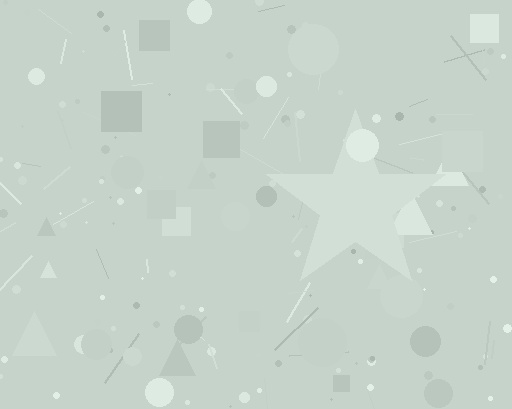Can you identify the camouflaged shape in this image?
The camouflaged shape is a star.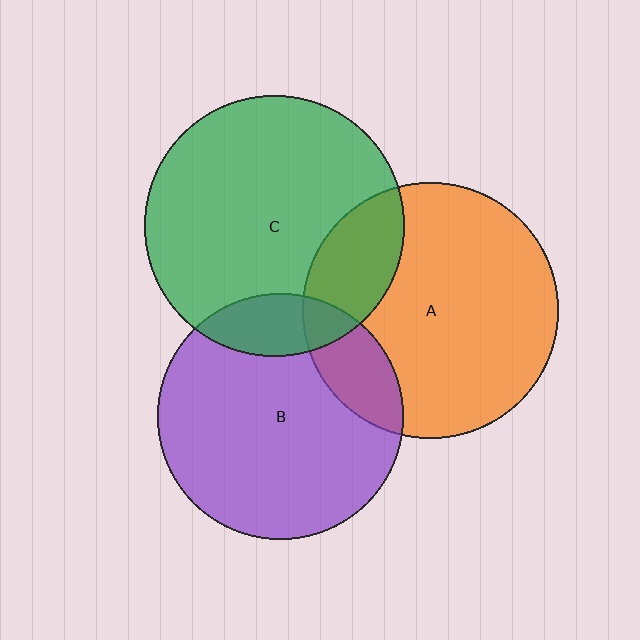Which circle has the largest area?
Circle C (green).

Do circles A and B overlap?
Yes.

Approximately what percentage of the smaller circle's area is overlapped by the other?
Approximately 15%.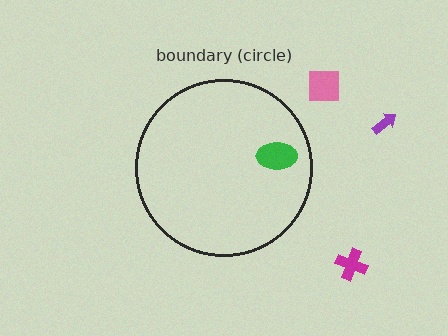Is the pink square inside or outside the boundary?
Outside.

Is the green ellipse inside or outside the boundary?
Inside.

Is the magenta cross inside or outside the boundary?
Outside.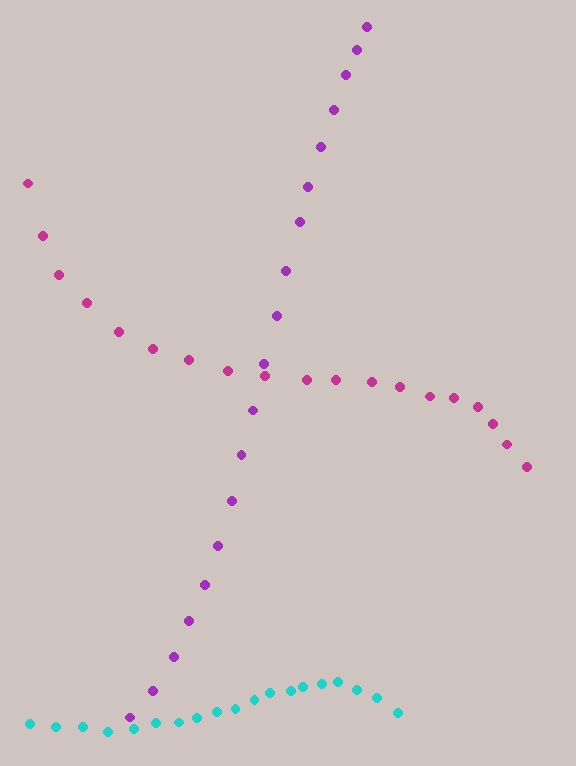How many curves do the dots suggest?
There are 3 distinct paths.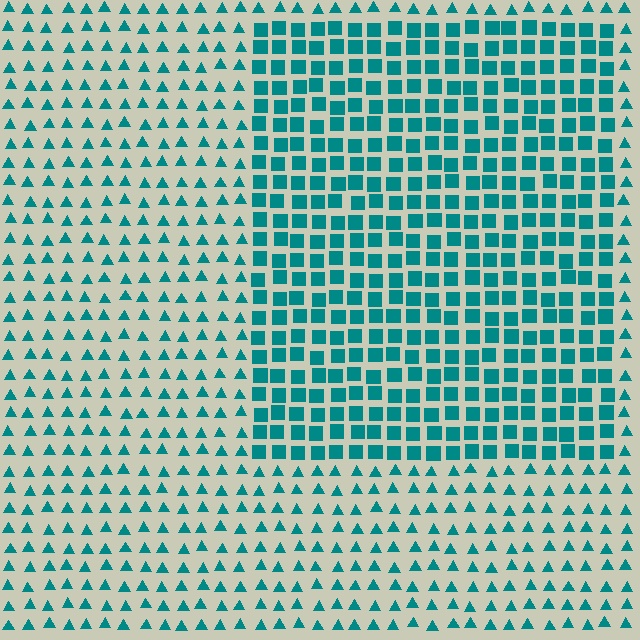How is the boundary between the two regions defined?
The boundary is defined by a change in element shape: squares inside vs. triangles outside. All elements share the same color and spacing.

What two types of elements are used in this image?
The image uses squares inside the rectangle region and triangles outside it.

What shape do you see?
I see a rectangle.